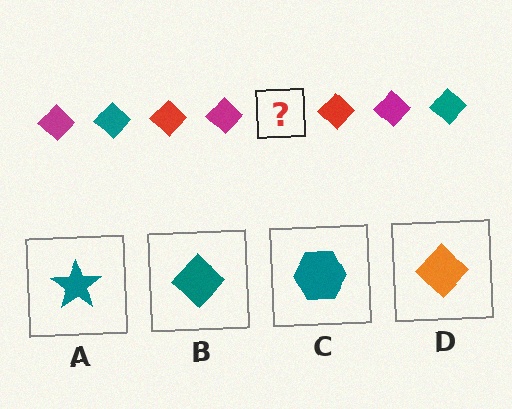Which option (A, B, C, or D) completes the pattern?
B.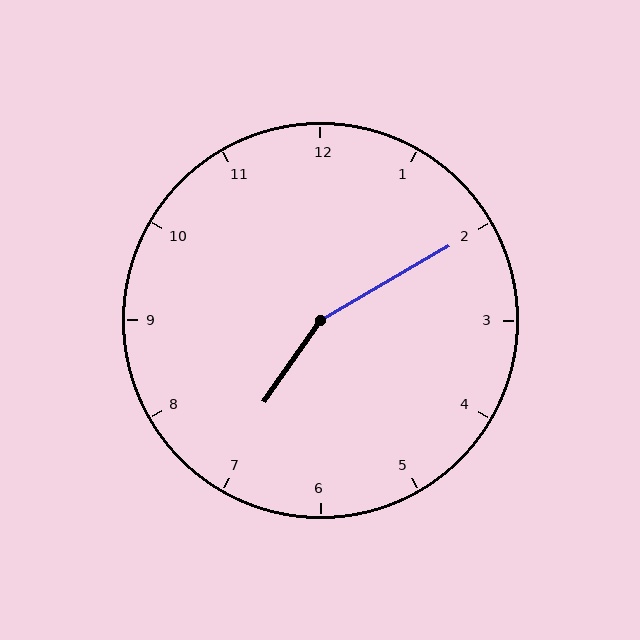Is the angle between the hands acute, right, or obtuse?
It is obtuse.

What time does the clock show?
7:10.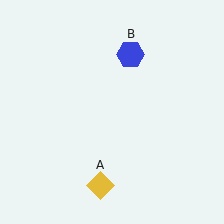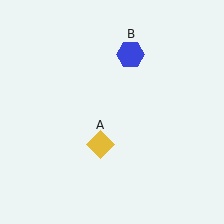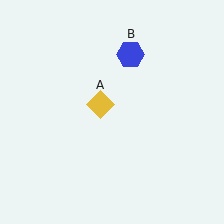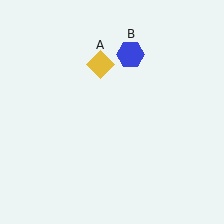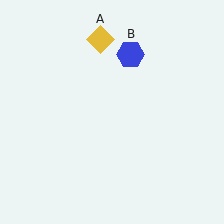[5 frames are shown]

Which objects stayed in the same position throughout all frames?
Blue hexagon (object B) remained stationary.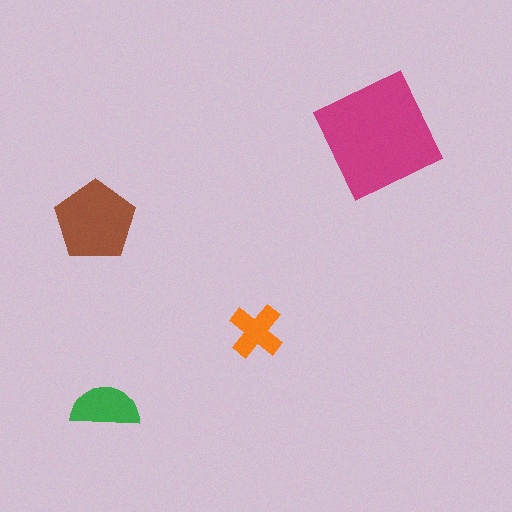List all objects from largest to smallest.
The magenta square, the brown pentagon, the green semicircle, the orange cross.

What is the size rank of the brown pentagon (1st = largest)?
2nd.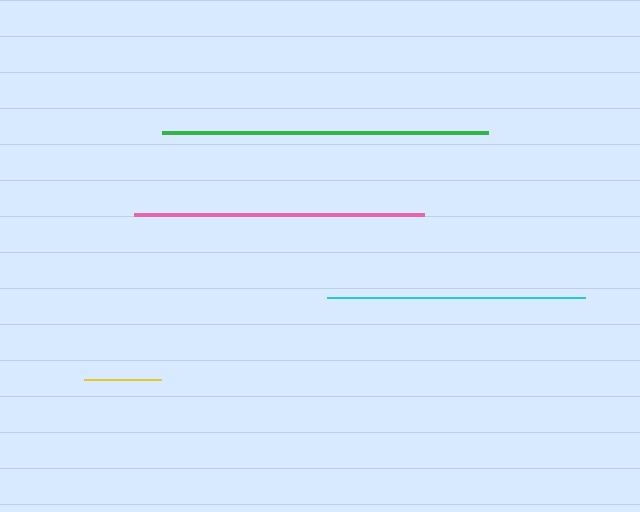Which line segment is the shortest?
The yellow line is the shortest at approximately 78 pixels.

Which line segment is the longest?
The green line is the longest at approximately 326 pixels.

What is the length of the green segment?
The green segment is approximately 326 pixels long.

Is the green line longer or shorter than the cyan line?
The green line is longer than the cyan line.